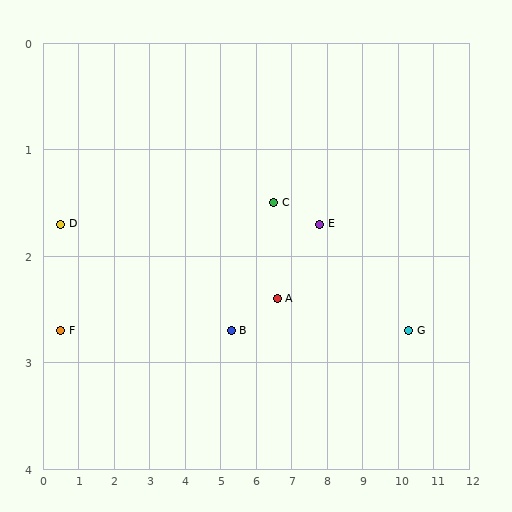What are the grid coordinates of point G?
Point G is at approximately (10.3, 2.7).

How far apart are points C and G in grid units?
Points C and G are about 4.0 grid units apart.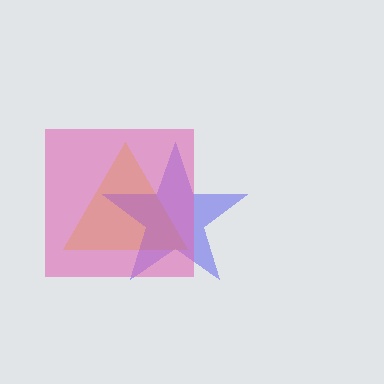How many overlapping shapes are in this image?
There are 3 overlapping shapes in the image.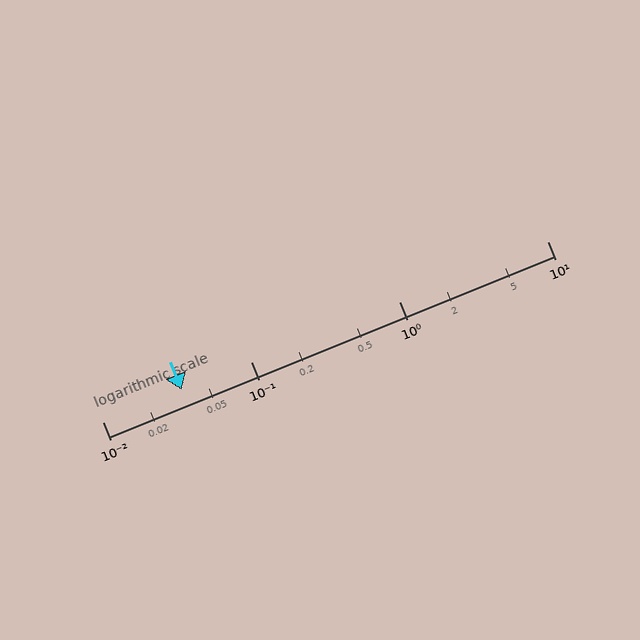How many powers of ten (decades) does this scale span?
The scale spans 3 decades, from 0.01 to 10.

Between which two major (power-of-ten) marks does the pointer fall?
The pointer is between 0.01 and 0.1.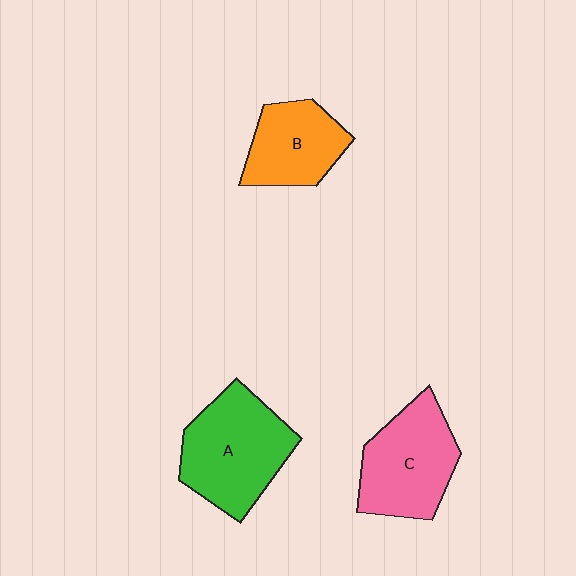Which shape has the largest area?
Shape A (green).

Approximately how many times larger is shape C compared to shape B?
Approximately 1.3 times.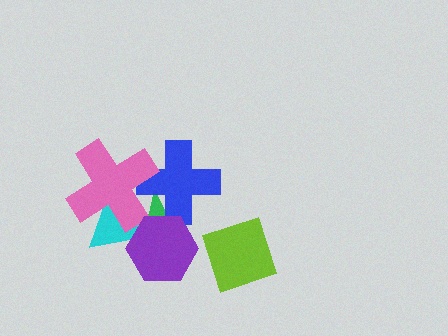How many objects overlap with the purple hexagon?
3 objects overlap with the purple hexagon.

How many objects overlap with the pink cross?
3 objects overlap with the pink cross.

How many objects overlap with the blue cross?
4 objects overlap with the blue cross.